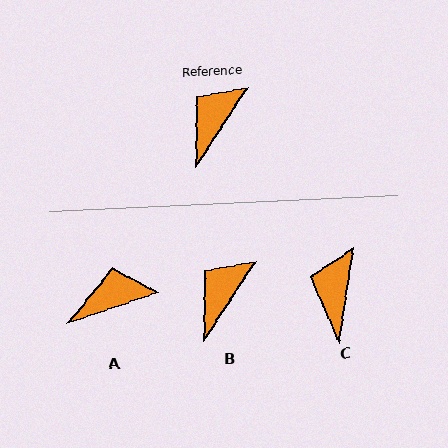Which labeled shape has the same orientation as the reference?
B.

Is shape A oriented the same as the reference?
No, it is off by about 38 degrees.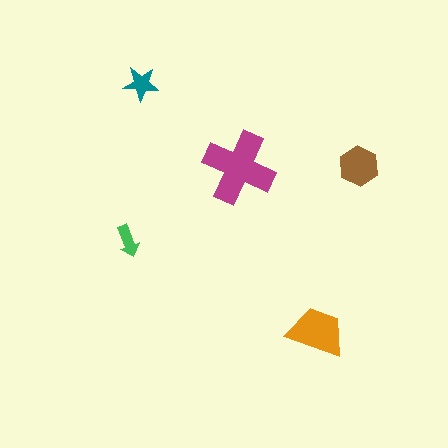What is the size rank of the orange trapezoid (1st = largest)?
2nd.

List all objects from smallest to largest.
The green arrow, the teal star, the brown hexagon, the orange trapezoid, the magenta cross.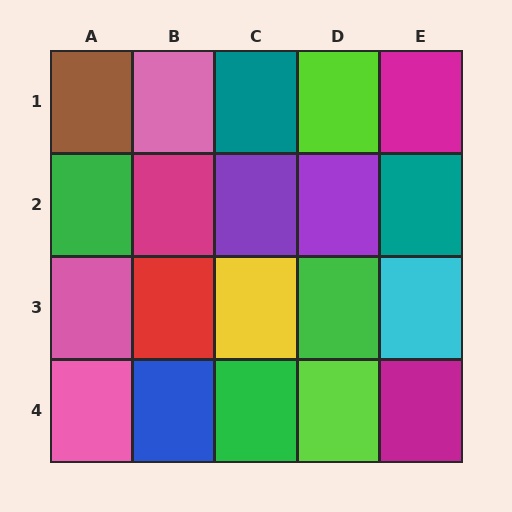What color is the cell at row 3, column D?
Green.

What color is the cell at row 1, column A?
Brown.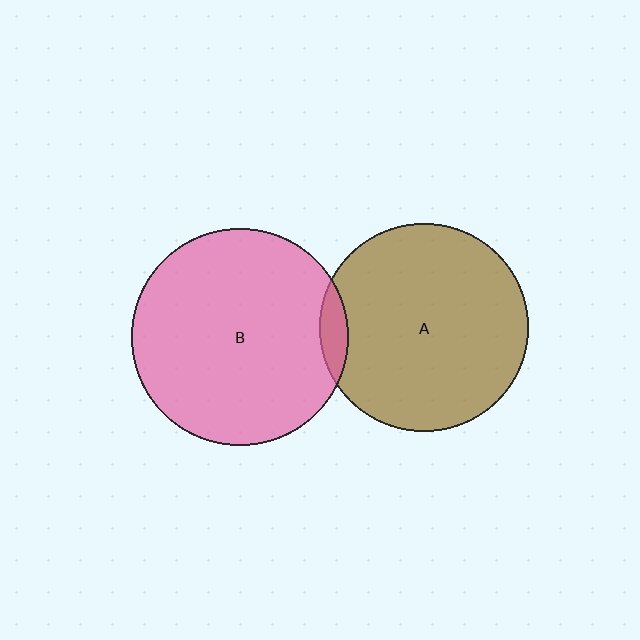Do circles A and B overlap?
Yes.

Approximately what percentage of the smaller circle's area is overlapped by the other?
Approximately 5%.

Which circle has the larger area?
Circle B (pink).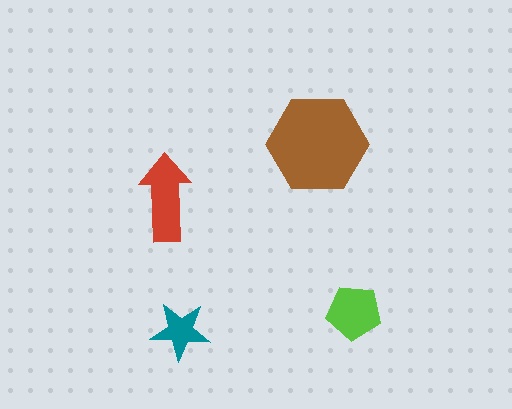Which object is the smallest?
The teal star.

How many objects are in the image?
There are 4 objects in the image.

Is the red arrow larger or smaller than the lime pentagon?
Larger.